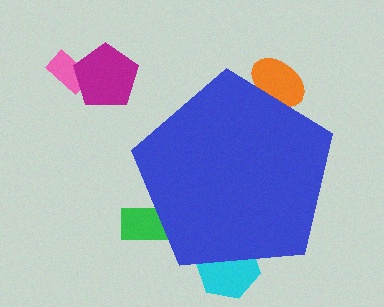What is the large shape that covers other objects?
A blue pentagon.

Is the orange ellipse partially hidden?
Yes, the orange ellipse is partially hidden behind the blue pentagon.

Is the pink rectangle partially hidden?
No, the pink rectangle is fully visible.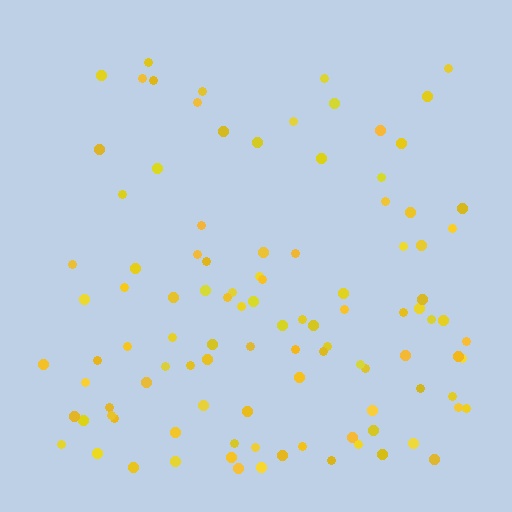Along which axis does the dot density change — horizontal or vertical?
Vertical.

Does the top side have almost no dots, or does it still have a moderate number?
Still a moderate number, just noticeably fewer than the bottom.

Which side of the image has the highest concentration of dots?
The bottom.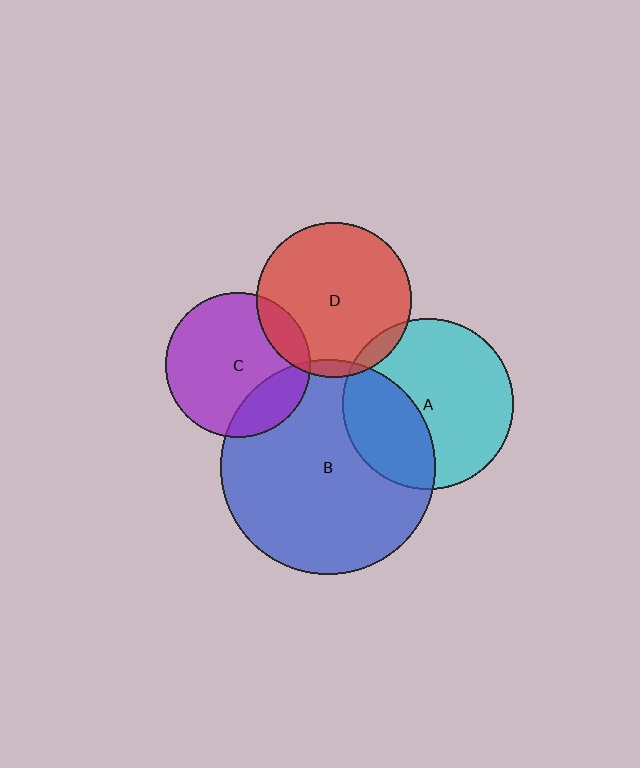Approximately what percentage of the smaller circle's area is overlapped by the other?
Approximately 15%.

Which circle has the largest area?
Circle B (blue).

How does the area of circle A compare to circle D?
Approximately 1.2 times.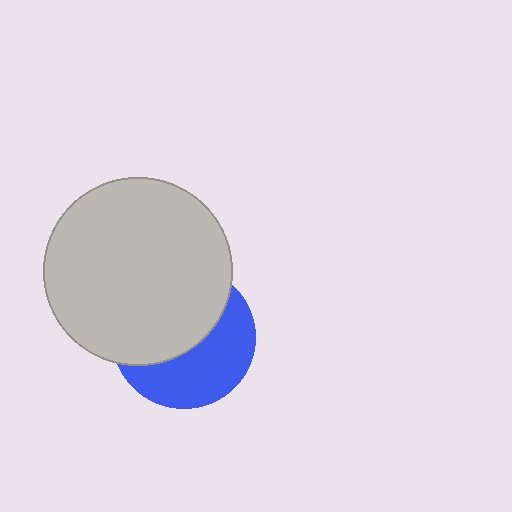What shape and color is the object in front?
The object in front is a light gray circle.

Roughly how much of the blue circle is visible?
About half of it is visible (roughly 46%).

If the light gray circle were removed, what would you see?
You would see the complete blue circle.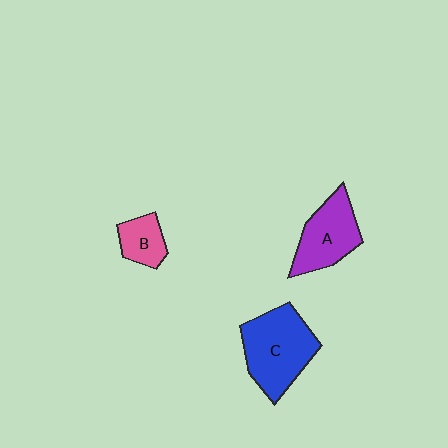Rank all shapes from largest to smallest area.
From largest to smallest: C (blue), A (purple), B (pink).